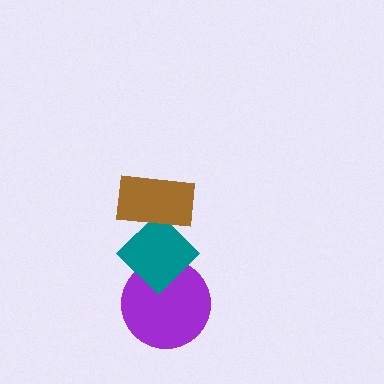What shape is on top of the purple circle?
The teal diamond is on top of the purple circle.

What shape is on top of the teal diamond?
The brown rectangle is on top of the teal diamond.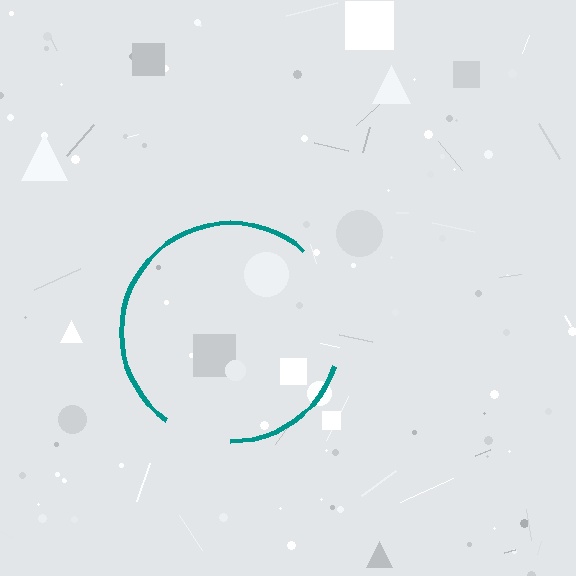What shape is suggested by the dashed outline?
The dashed outline suggests a circle.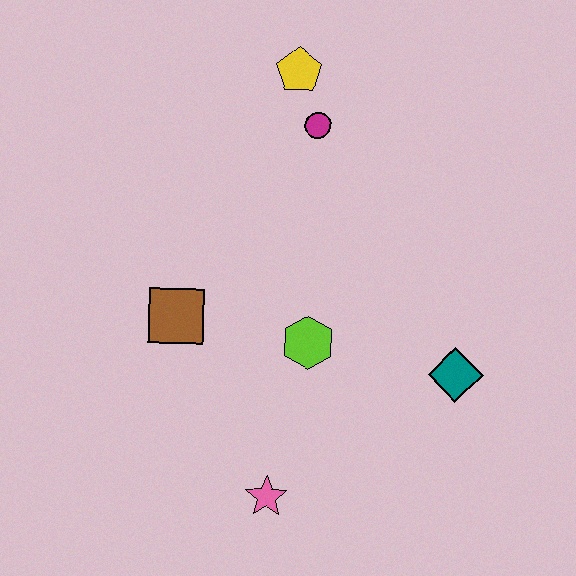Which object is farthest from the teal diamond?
The yellow pentagon is farthest from the teal diamond.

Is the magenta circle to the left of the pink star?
No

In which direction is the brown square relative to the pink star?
The brown square is above the pink star.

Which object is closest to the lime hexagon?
The brown square is closest to the lime hexagon.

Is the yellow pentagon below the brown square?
No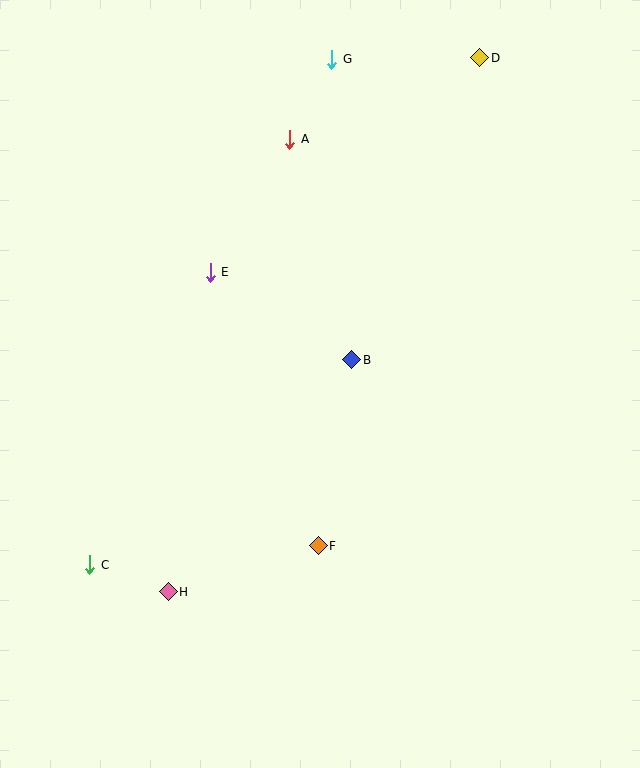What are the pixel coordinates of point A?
Point A is at (290, 139).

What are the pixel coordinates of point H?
Point H is at (168, 592).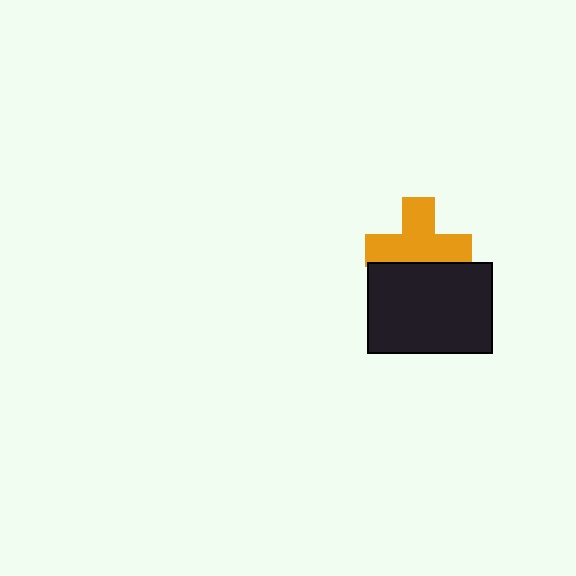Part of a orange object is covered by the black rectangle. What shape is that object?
It is a cross.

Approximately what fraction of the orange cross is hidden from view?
Roughly 31% of the orange cross is hidden behind the black rectangle.